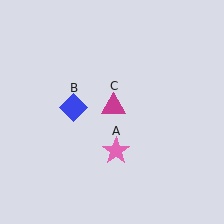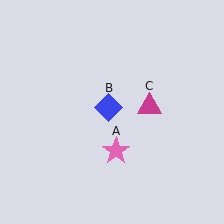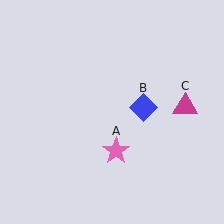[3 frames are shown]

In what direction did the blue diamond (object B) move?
The blue diamond (object B) moved right.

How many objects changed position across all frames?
2 objects changed position: blue diamond (object B), magenta triangle (object C).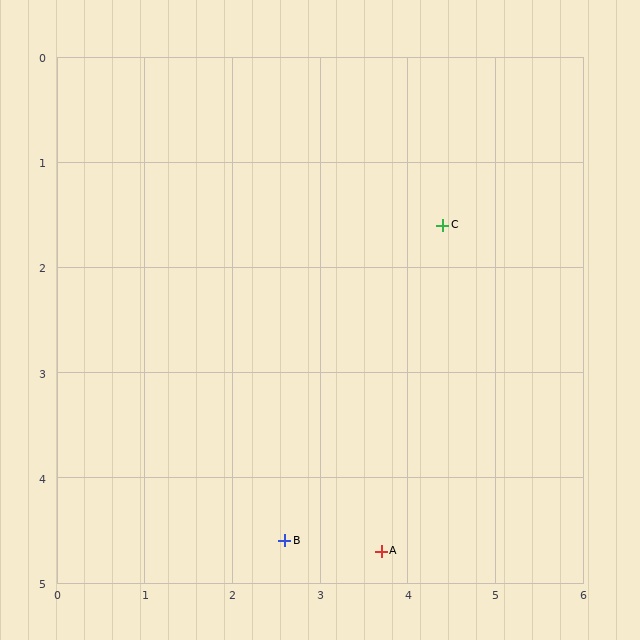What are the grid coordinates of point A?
Point A is at approximately (3.7, 4.7).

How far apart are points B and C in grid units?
Points B and C are about 3.5 grid units apart.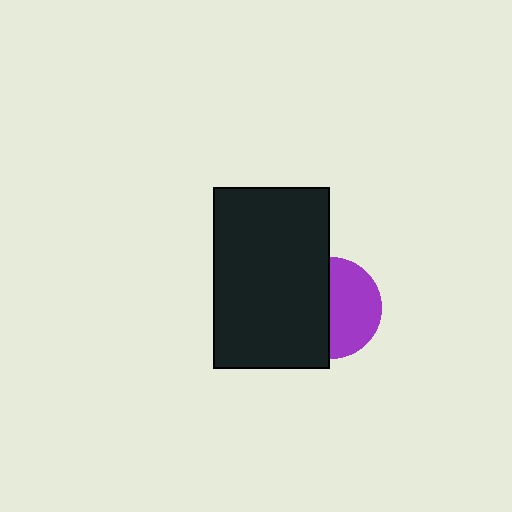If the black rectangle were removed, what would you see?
You would see the complete purple circle.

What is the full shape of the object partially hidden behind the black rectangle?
The partially hidden object is a purple circle.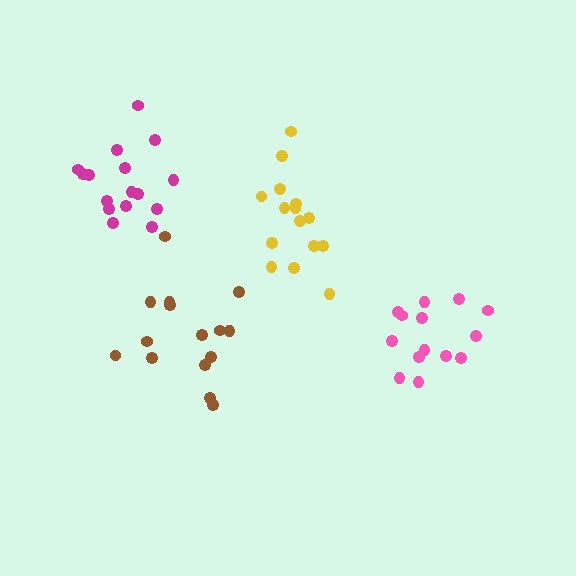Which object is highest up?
The magenta cluster is topmost.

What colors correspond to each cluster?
The clusters are colored: pink, yellow, brown, magenta.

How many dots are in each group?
Group 1: 14 dots, Group 2: 15 dots, Group 3: 15 dots, Group 4: 16 dots (60 total).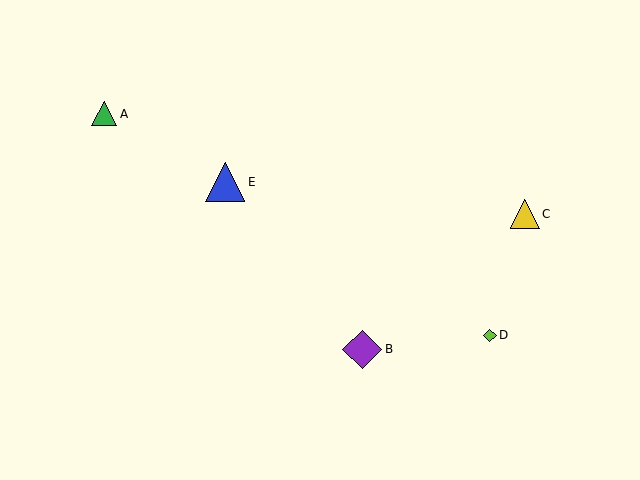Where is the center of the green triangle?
The center of the green triangle is at (104, 114).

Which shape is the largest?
The blue triangle (labeled E) is the largest.